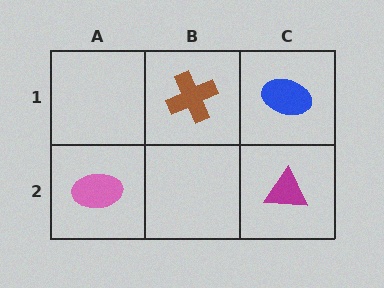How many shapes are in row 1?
2 shapes.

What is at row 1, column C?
A blue ellipse.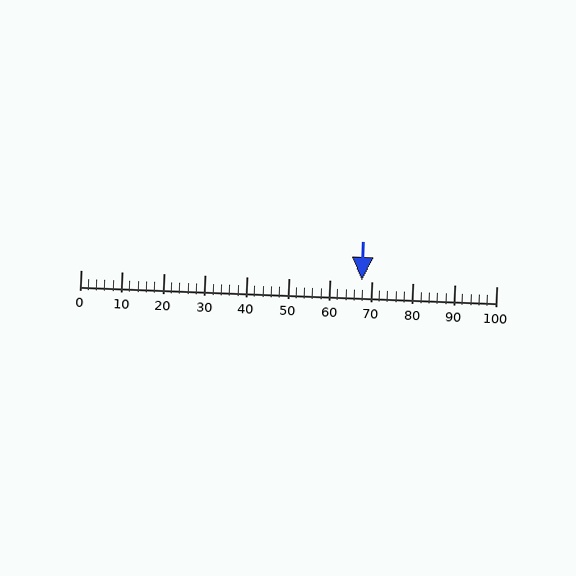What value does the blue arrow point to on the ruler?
The blue arrow points to approximately 68.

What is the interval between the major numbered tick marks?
The major tick marks are spaced 10 units apart.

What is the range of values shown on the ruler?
The ruler shows values from 0 to 100.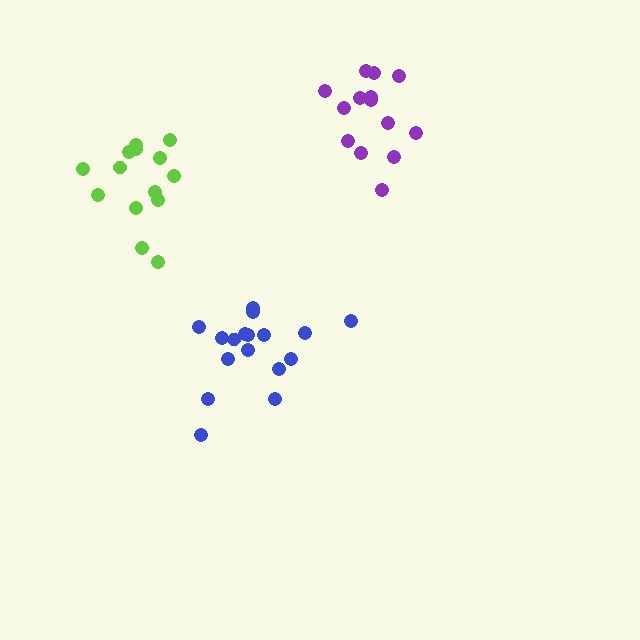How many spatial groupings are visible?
There are 3 spatial groupings.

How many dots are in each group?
Group 1: 17 dots, Group 2: 14 dots, Group 3: 14 dots (45 total).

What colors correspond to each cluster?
The clusters are colored: blue, purple, lime.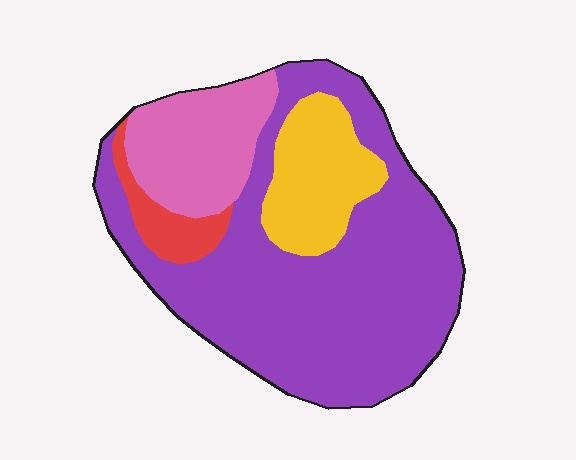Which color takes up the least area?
Red, at roughly 5%.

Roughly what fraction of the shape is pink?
Pink takes up about one sixth (1/6) of the shape.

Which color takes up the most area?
Purple, at roughly 60%.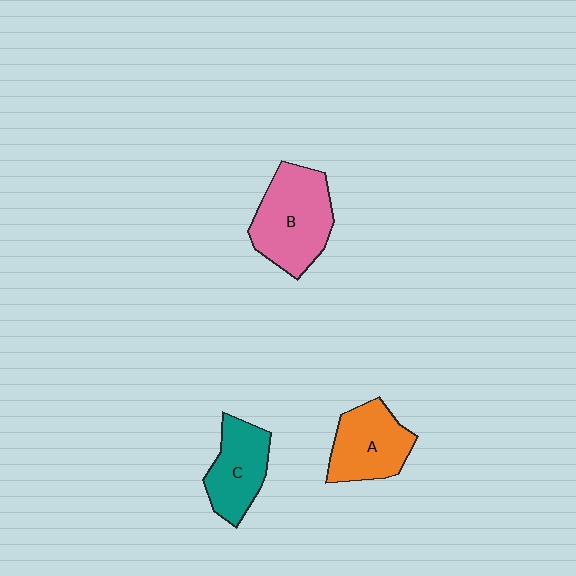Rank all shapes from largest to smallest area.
From largest to smallest: B (pink), A (orange), C (teal).